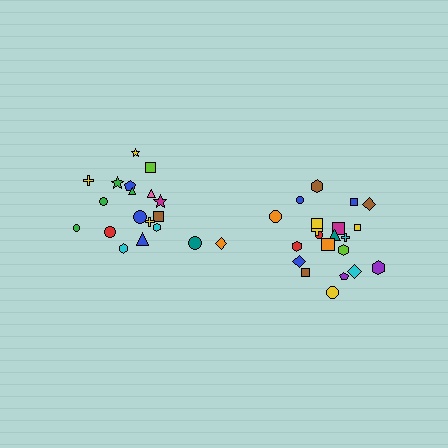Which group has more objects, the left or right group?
The right group.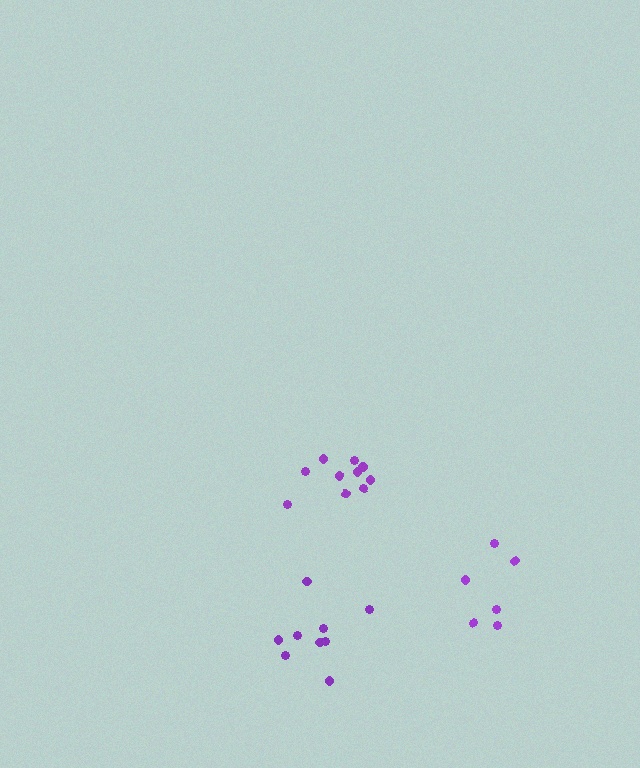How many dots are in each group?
Group 1: 6 dots, Group 2: 10 dots, Group 3: 9 dots (25 total).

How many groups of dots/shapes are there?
There are 3 groups.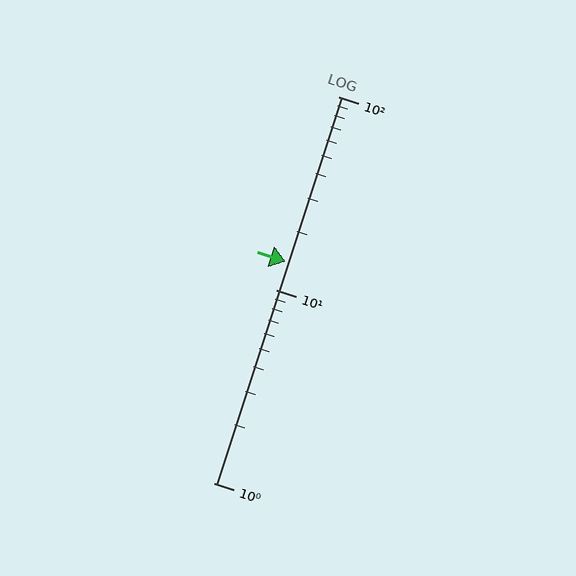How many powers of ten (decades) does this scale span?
The scale spans 2 decades, from 1 to 100.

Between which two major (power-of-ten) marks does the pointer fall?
The pointer is between 10 and 100.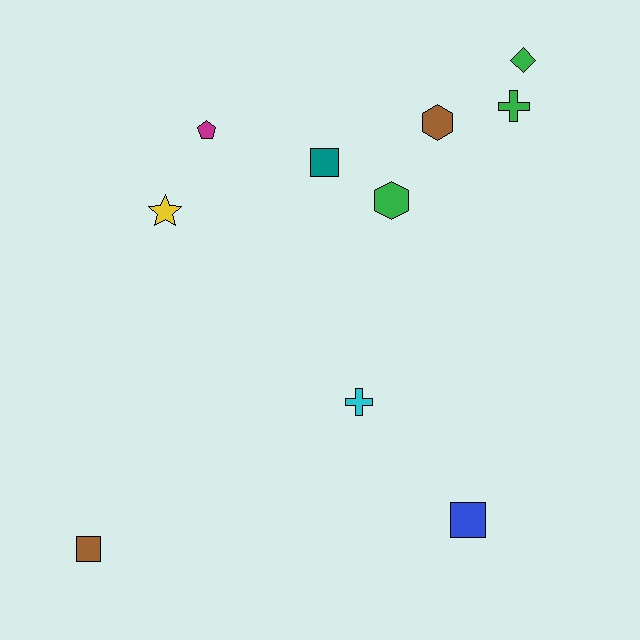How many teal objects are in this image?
There is 1 teal object.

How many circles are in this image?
There are no circles.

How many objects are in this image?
There are 10 objects.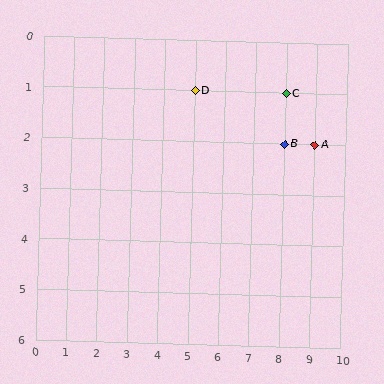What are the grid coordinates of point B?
Point B is at grid coordinates (8, 2).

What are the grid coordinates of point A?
Point A is at grid coordinates (9, 2).